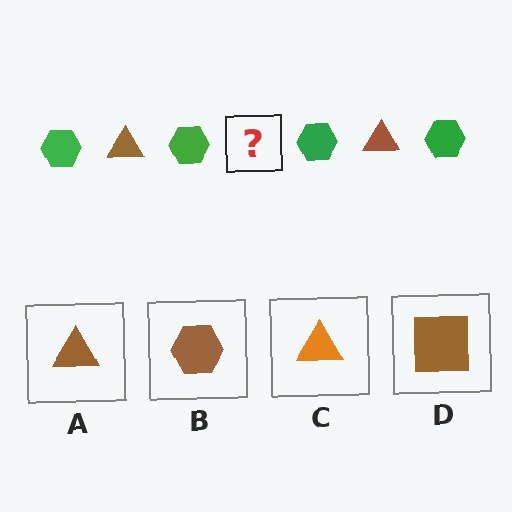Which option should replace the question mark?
Option A.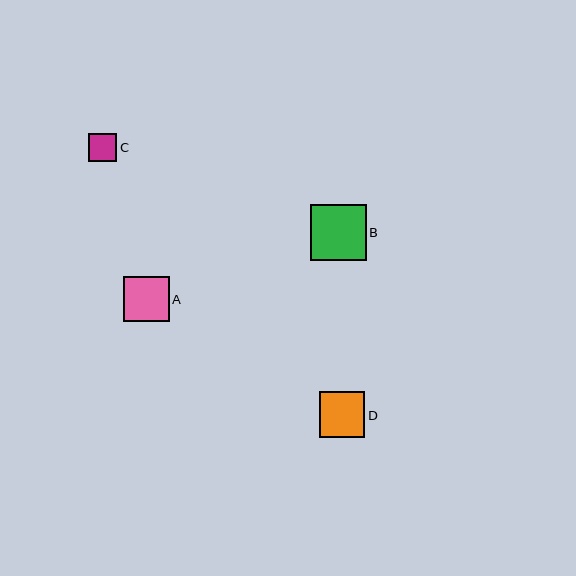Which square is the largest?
Square B is the largest with a size of approximately 56 pixels.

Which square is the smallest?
Square C is the smallest with a size of approximately 28 pixels.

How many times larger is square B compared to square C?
Square B is approximately 2.0 times the size of square C.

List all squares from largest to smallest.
From largest to smallest: B, D, A, C.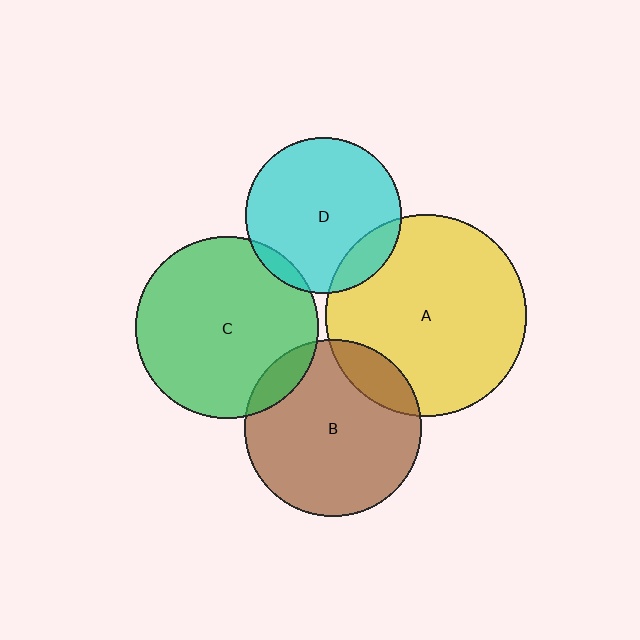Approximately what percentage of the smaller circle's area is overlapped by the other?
Approximately 15%.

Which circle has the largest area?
Circle A (yellow).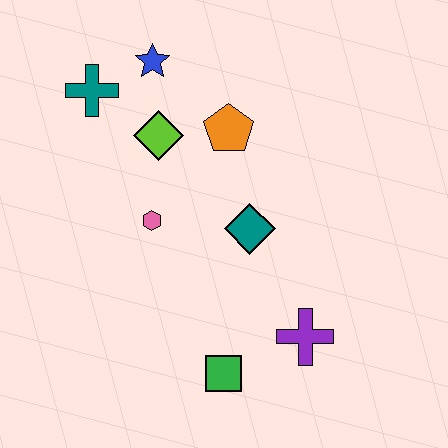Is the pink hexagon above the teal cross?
No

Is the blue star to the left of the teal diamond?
Yes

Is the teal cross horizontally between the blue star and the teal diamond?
No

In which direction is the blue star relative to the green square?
The blue star is above the green square.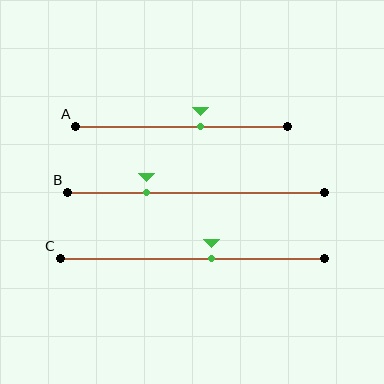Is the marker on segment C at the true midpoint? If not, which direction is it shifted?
No, the marker on segment C is shifted to the right by about 8% of the segment length.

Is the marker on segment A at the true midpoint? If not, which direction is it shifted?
No, the marker on segment A is shifted to the right by about 9% of the segment length.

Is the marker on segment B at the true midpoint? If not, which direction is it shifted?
No, the marker on segment B is shifted to the left by about 19% of the segment length.